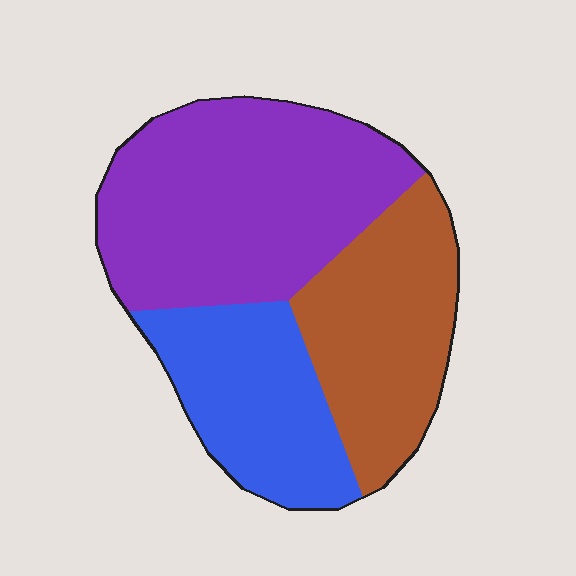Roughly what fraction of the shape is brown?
Brown covers about 30% of the shape.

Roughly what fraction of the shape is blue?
Blue takes up about one quarter (1/4) of the shape.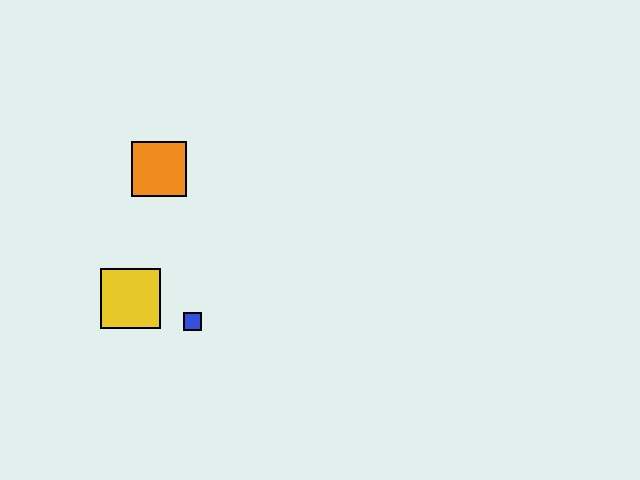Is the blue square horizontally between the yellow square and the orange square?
No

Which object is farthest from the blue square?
The orange square is farthest from the blue square.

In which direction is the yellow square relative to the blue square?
The yellow square is to the left of the blue square.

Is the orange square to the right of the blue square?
No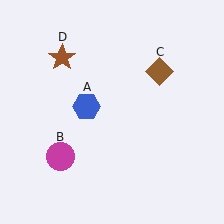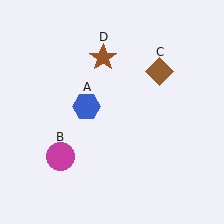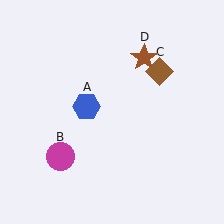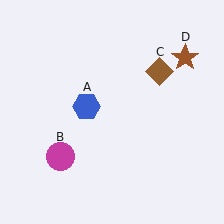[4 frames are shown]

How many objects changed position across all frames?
1 object changed position: brown star (object D).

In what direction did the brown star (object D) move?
The brown star (object D) moved right.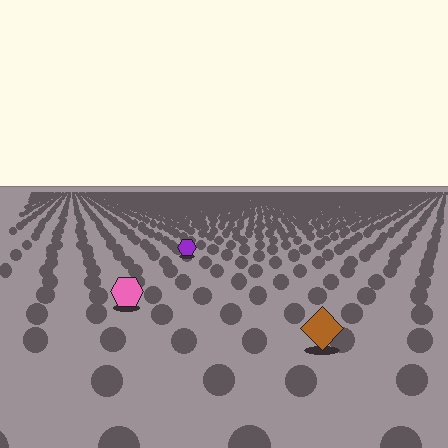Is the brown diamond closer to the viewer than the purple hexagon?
Yes. The brown diamond is closer — you can tell from the texture gradient: the ground texture is coarser near it.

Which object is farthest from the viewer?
The purple hexagon is farthest from the viewer. It appears smaller and the ground texture around it is denser.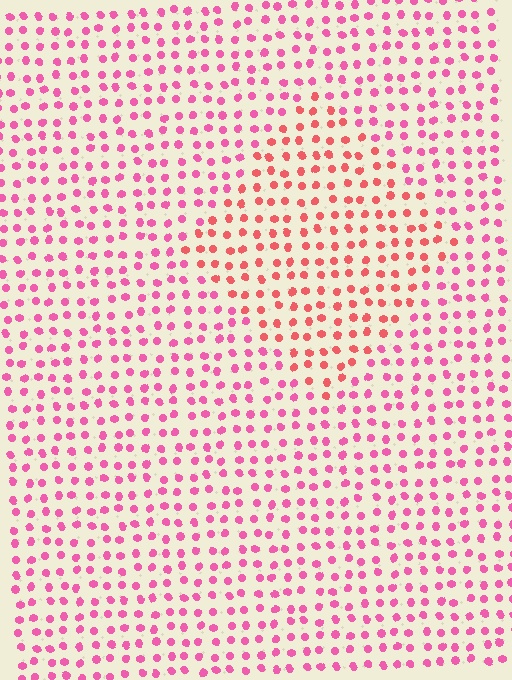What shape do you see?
I see a diamond.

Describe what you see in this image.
The image is filled with small pink elements in a uniform arrangement. A diamond-shaped region is visible where the elements are tinted to a slightly different hue, forming a subtle color boundary.